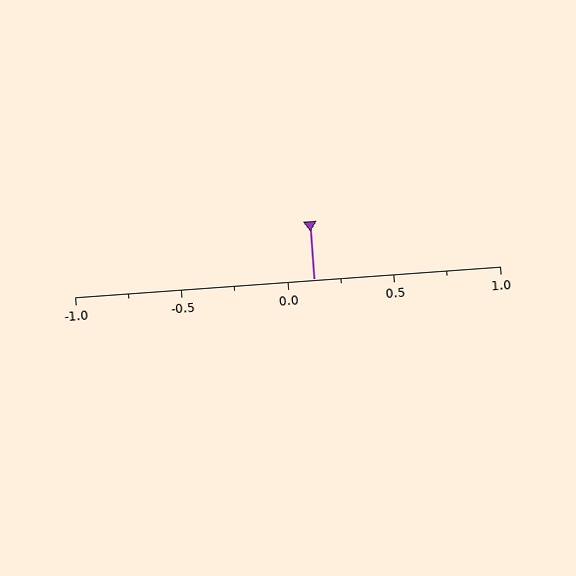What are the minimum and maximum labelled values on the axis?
The axis runs from -1.0 to 1.0.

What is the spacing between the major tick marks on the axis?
The major ticks are spaced 0.5 apart.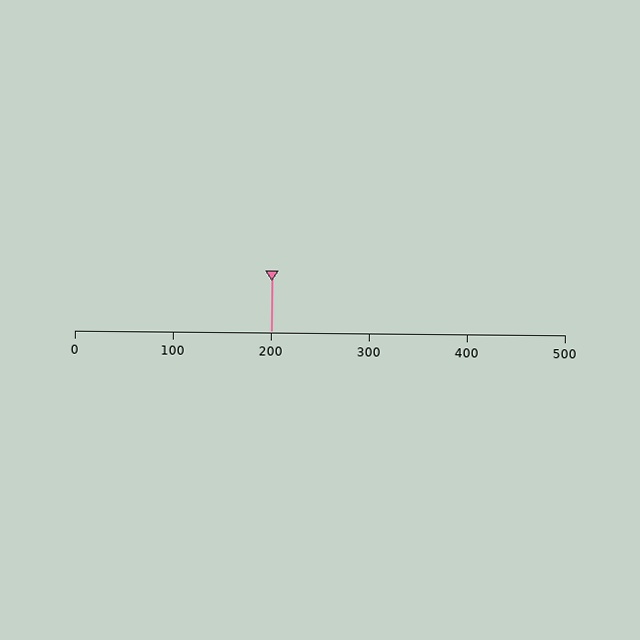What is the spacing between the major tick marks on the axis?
The major ticks are spaced 100 apart.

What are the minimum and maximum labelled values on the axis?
The axis runs from 0 to 500.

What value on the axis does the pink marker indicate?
The marker indicates approximately 200.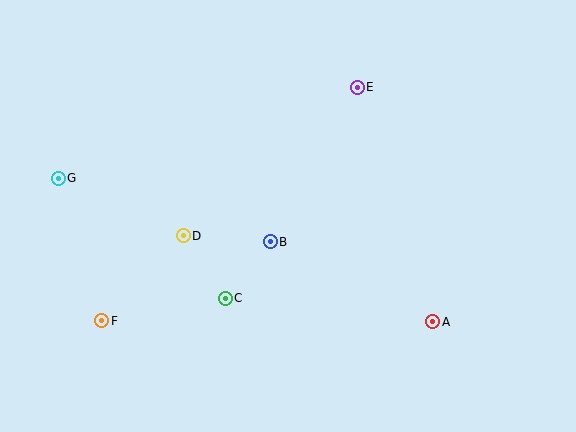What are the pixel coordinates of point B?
Point B is at (270, 242).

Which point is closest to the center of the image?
Point B at (270, 242) is closest to the center.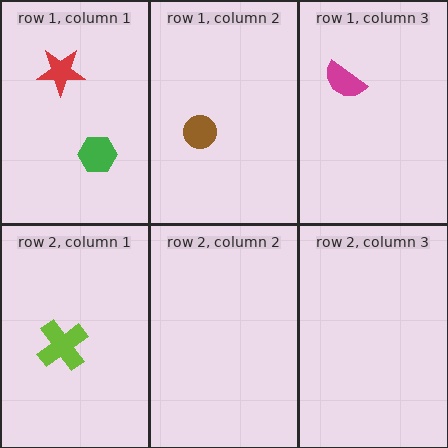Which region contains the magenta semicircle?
The row 1, column 3 region.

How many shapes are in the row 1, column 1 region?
2.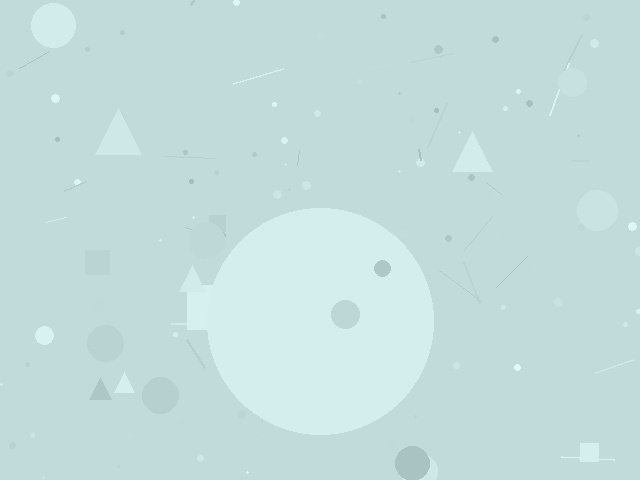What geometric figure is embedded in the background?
A circle is embedded in the background.